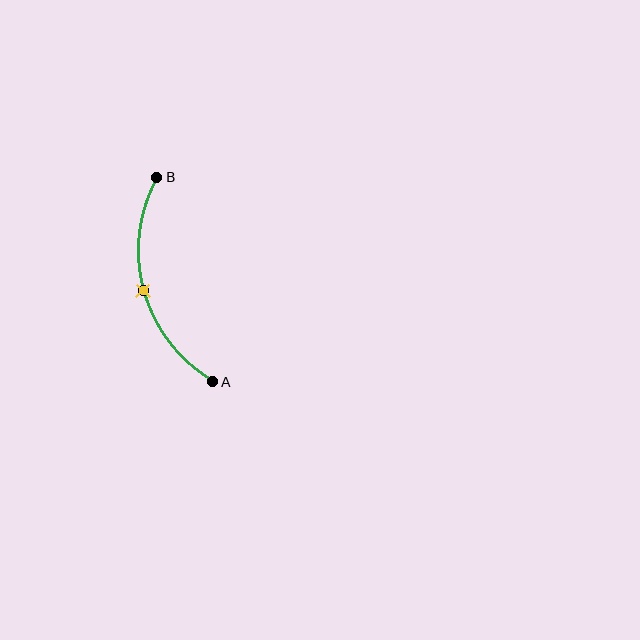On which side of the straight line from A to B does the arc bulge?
The arc bulges to the left of the straight line connecting A and B.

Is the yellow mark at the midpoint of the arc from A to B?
Yes. The yellow mark lies on the arc at equal arc-length from both A and B — it is the arc midpoint.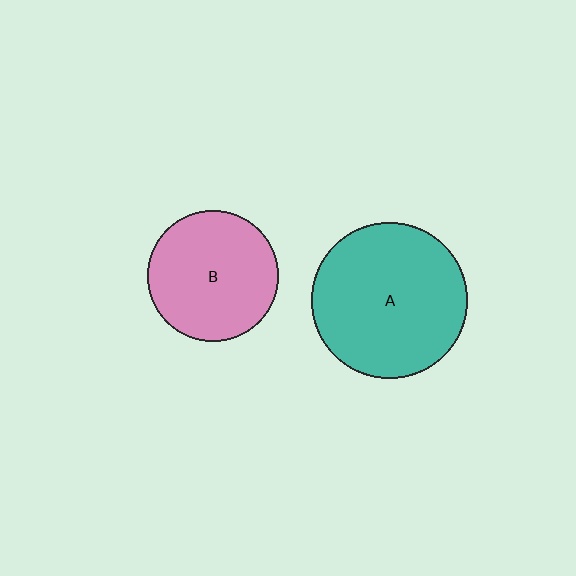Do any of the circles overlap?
No, none of the circles overlap.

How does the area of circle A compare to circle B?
Approximately 1.4 times.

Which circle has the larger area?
Circle A (teal).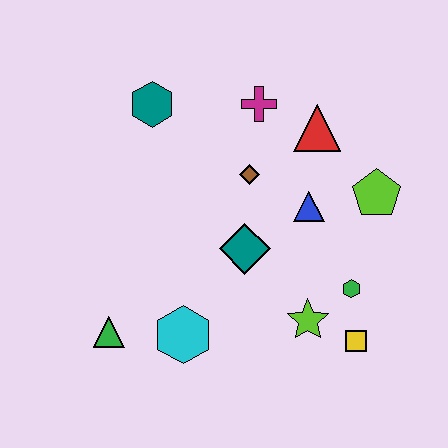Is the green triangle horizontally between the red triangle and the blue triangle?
No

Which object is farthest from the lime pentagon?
The green triangle is farthest from the lime pentagon.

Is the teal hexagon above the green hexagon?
Yes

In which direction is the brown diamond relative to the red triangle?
The brown diamond is to the left of the red triangle.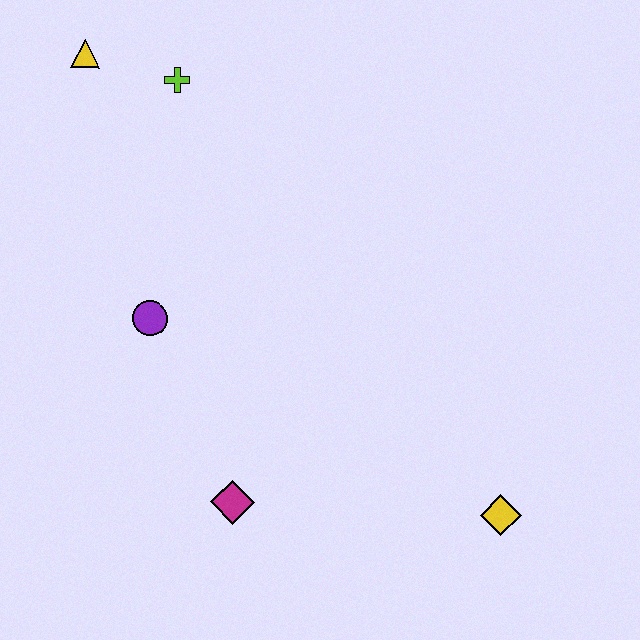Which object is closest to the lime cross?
The yellow triangle is closest to the lime cross.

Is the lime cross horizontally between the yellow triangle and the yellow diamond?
Yes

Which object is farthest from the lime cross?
The yellow diamond is farthest from the lime cross.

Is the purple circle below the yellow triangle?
Yes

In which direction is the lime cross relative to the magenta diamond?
The lime cross is above the magenta diamond.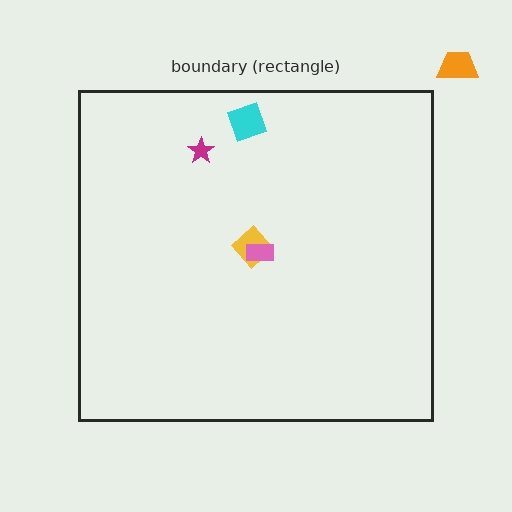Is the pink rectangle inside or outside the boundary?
Inside.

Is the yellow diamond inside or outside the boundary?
Inside.